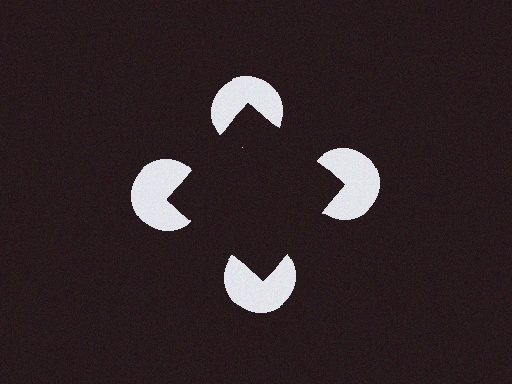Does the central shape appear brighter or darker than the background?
It typically appears slightly darker than the background, even though no actual brightness change is drawn.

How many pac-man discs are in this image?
There are 4 — one at each vertex of the illusory square.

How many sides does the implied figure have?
4 sides.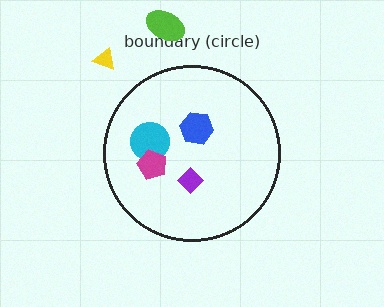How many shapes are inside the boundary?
4 inside, 2 outside.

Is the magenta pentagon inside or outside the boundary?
Inside.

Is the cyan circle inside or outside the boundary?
Inside.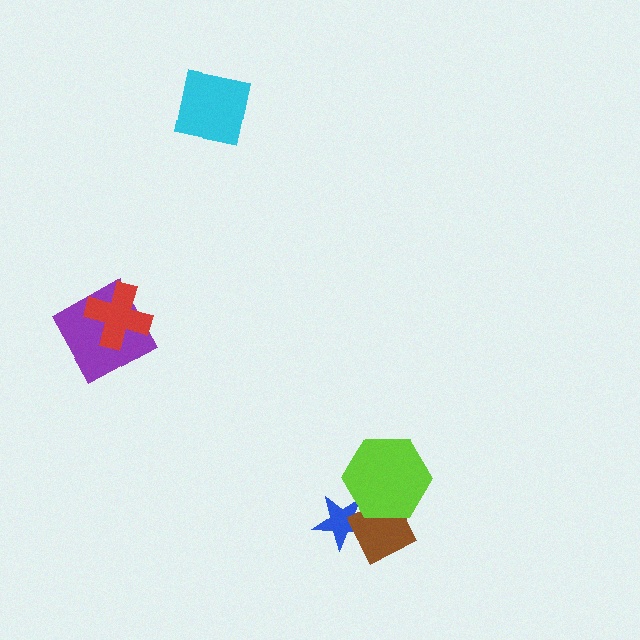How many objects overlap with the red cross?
1 object overlaps with the red cross.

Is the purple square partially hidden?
Yes, it is partially covered by another shape.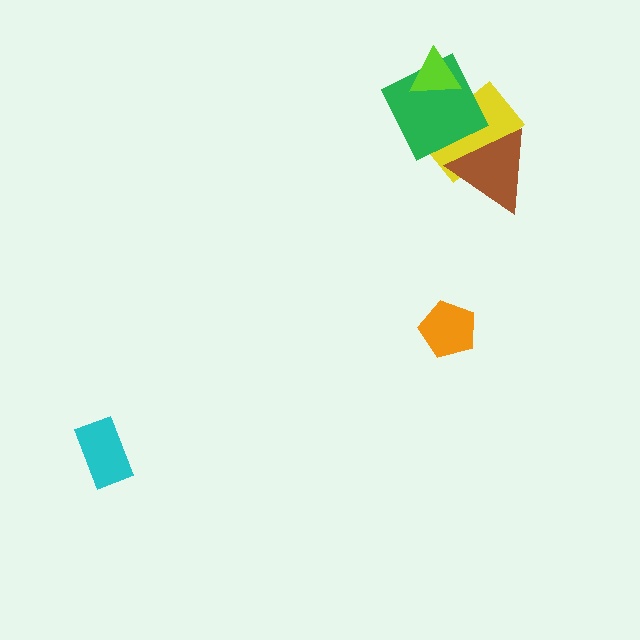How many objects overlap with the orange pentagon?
0 objects overlap with the orange pentagon.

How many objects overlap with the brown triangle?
1 object overlaps with the brown triangle.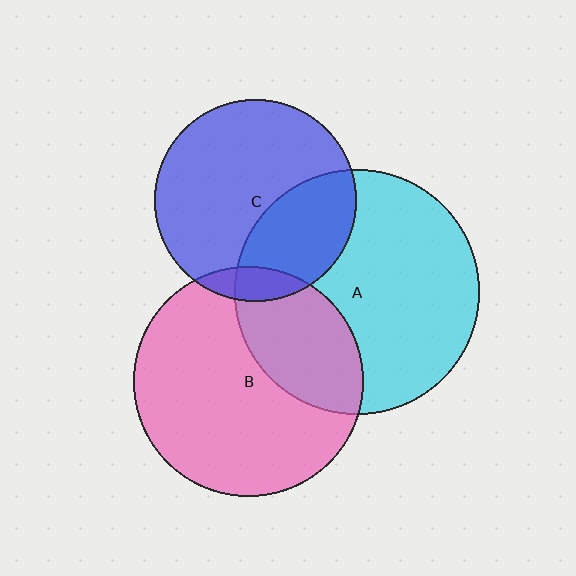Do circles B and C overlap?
Yes.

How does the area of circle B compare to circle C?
Approximately 1.3 times.